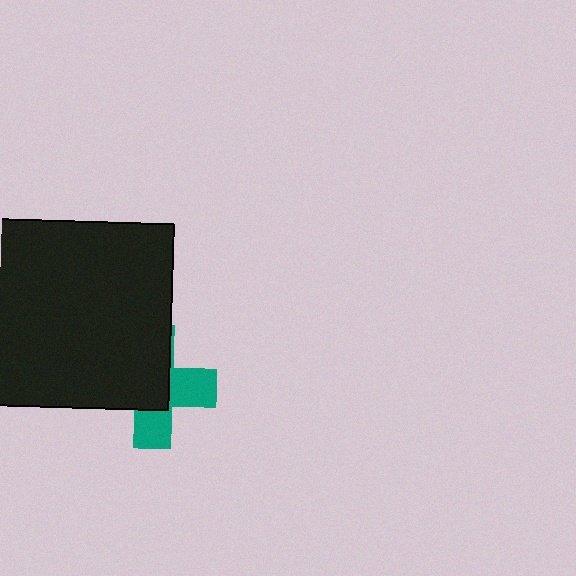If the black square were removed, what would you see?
You would see the complete teal cross.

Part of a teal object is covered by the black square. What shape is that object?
It is a cross.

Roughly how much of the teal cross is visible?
A small part of it is visible (roughly 40%).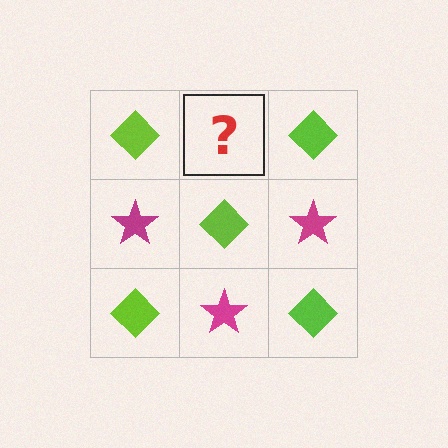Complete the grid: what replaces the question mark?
The question mark should be replaced with a magenta star.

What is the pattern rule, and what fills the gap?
The rule is that it alternates lime diamond and magenta star in a checkerboard pattern. The gap should be filled with a magenta star.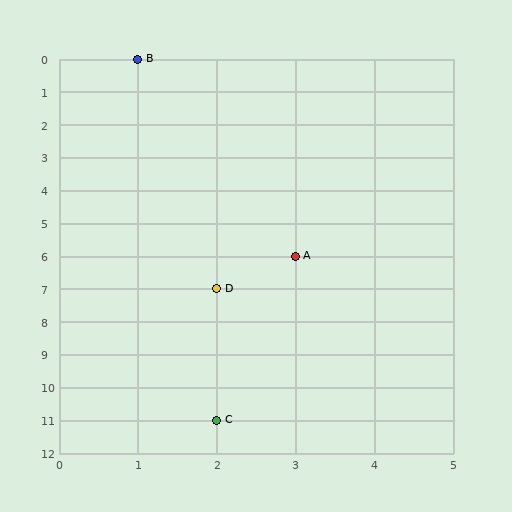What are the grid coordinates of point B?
Point B is at grid coordinates (1, 0).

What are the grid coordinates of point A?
Point A is at grid coordinates (3, 6).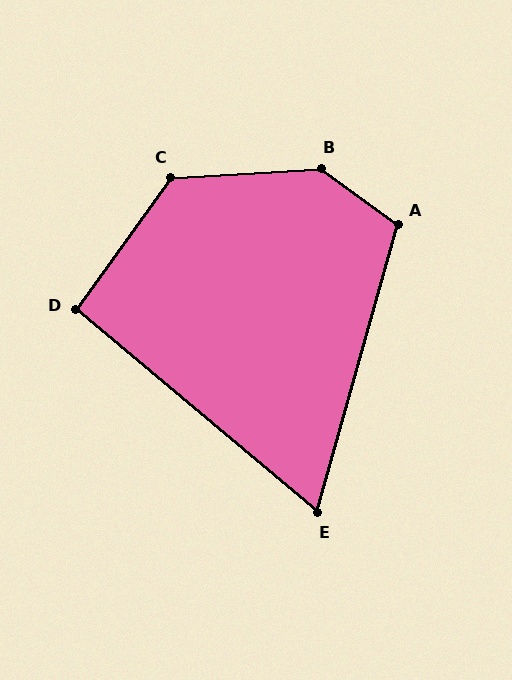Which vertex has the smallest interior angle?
E, at approximately 66 degrees.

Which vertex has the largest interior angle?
B, at approximately 141 degrees.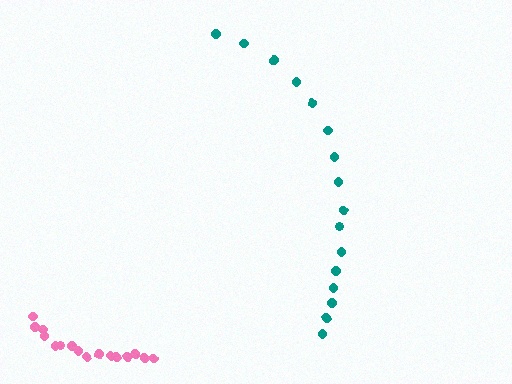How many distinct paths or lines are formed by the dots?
There are 2 distinct paths.